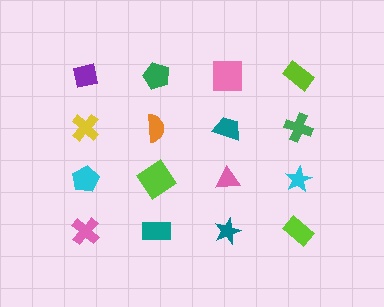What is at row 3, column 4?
A cyan star.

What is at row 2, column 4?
A green cross.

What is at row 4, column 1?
A pink cross.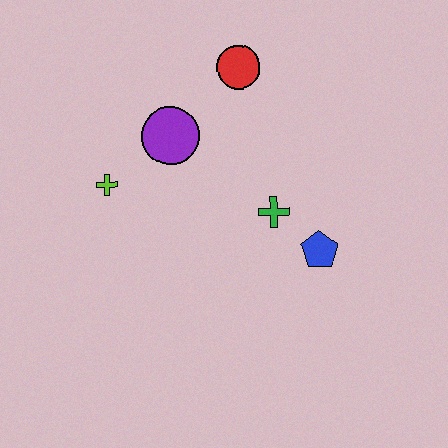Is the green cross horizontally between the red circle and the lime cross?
No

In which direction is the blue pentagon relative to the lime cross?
The blue pentagon is to the right of the lime cross.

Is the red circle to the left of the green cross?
Yes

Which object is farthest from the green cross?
The lime cross is farthest from the green cross.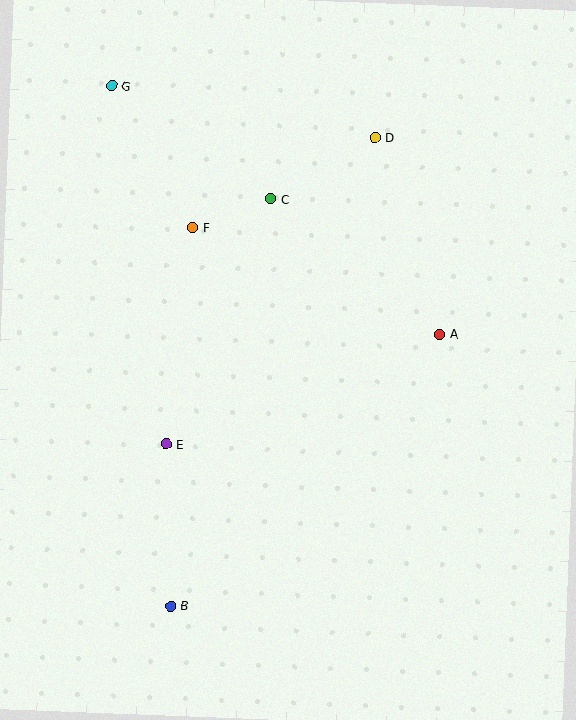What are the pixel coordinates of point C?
Point C is at (271, 199).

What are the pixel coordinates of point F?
Point F is at (193, 228).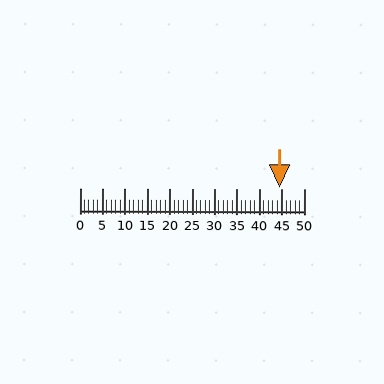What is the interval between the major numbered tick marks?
The major tick marks are spaced 5 units apart.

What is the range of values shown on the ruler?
The ruler shows values from 0 to 50.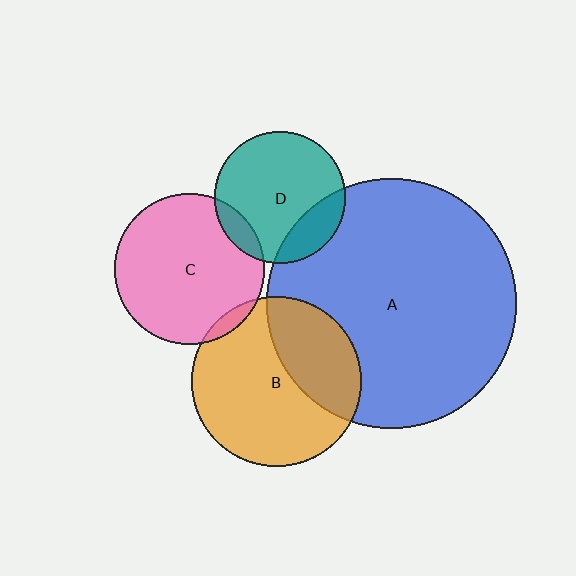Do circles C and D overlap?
Yes.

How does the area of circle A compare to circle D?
Approximately 3.6 times.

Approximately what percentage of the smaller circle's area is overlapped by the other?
Approximately 10%.